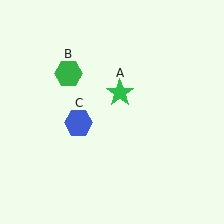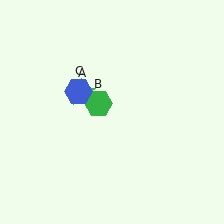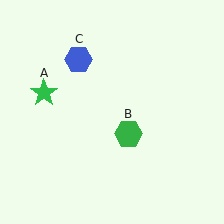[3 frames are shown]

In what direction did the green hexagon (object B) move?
The green hexagon (object B) moved down and to the right.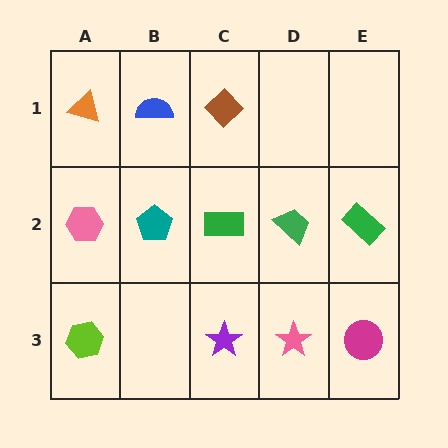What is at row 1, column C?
A brown diamond.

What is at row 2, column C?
A green rectangle.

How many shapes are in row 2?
5 shapes.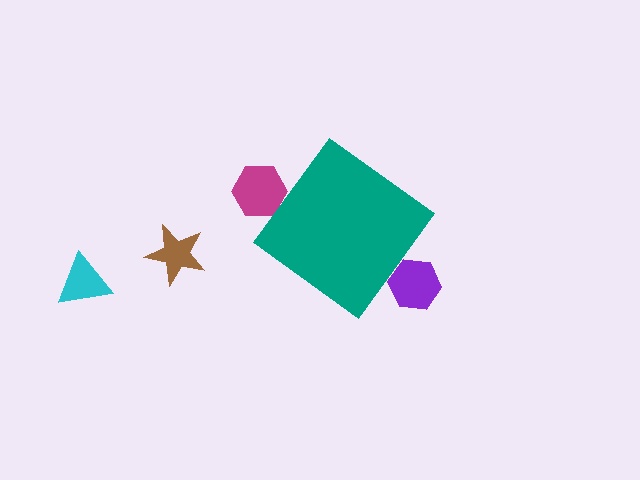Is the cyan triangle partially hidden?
No, the cyan triangle is fully visible.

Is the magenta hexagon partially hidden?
Yes, the magenta hexagon is partially hidden behind the teal diamond.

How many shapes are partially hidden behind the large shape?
2 shapes are partially hidden.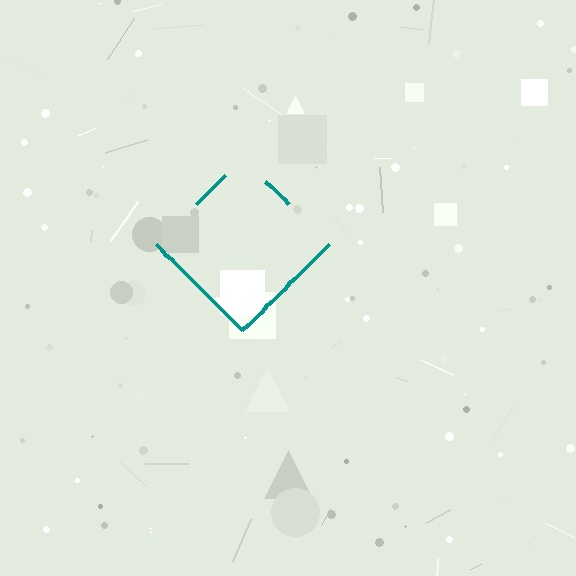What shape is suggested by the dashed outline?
The dashed outline suggests a diamond.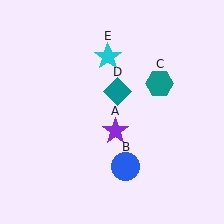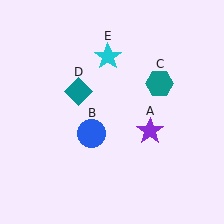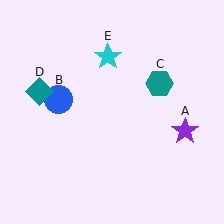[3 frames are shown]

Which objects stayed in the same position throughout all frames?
Teal hexagon (object C) and cyan star (object E) remained stationary.